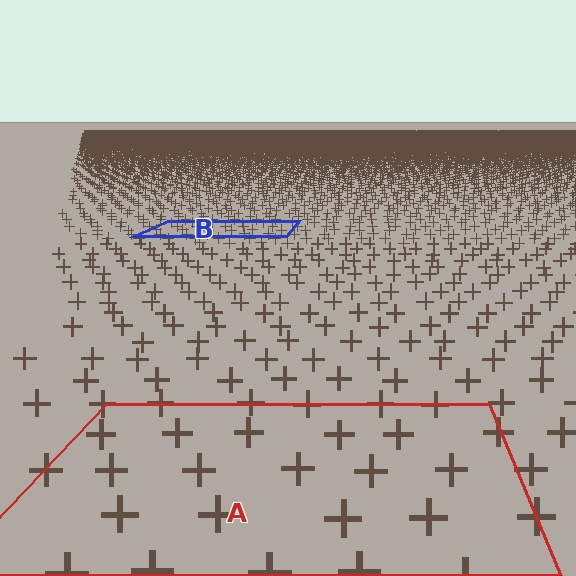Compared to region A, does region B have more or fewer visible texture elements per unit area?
Region B has more texture elements per unit area — they are packed more densely because it is farther away.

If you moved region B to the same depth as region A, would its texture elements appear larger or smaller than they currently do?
They would appear larger. At a closer depth, the same texture elements are projected at a bigger on-screen size.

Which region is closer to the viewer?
Region A is closer. The texture elements there are larger and more spread out.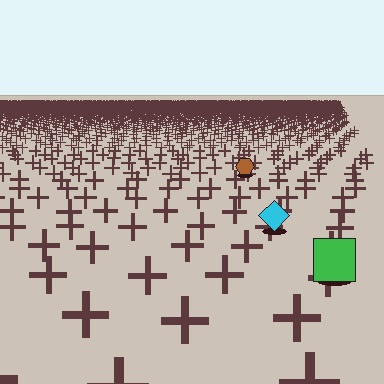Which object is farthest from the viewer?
The brown hexagon is farthest from the viewer. It appears smaller and the ground texture around it is denser.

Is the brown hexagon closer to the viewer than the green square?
No. The green square is closer — you can tell from the texture gradient: the ground texture is coarser near it.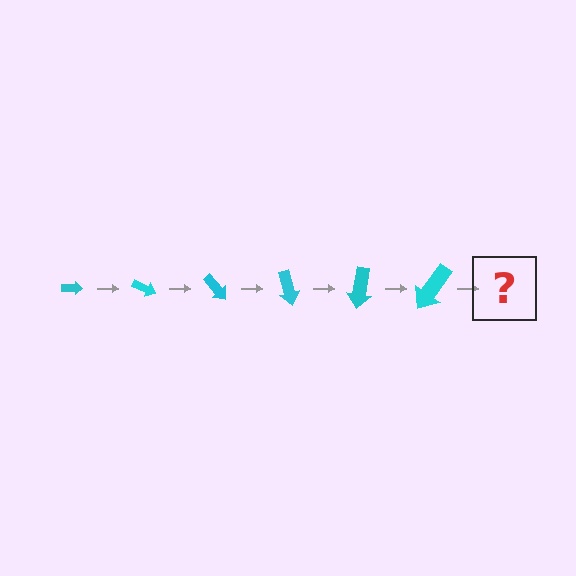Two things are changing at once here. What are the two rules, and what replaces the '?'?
The two rules are that the arrow grows larger each step and it rotates 25 degrees each step. The '?' should be an arrow, larger than the previous one and rotated 150 degrees from the start.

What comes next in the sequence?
The next element should be an arrow, larger than the previous one and rotated 150 degrees from the start.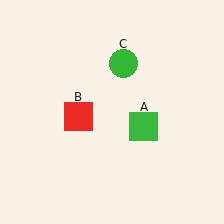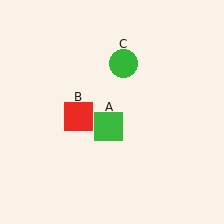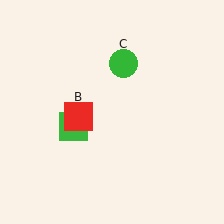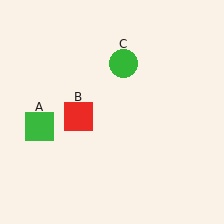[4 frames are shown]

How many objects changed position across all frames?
1 object changed position: green square (object A).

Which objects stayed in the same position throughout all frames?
Red square (object B) and green circle (object C) remained stationary.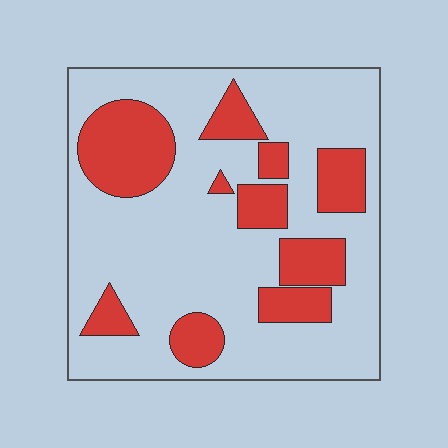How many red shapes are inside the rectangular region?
10.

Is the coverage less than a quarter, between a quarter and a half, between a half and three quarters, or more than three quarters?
Between a quarter and a half.